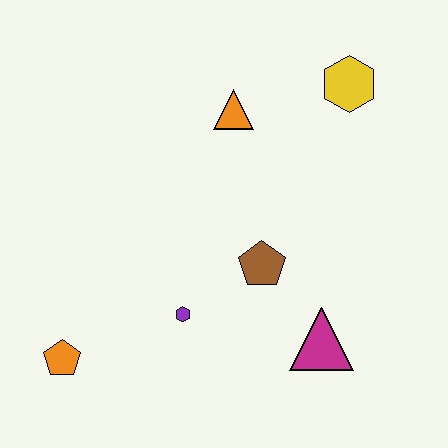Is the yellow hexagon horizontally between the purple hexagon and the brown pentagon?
No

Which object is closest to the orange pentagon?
The purple hexagon is closest to the orange pentagon.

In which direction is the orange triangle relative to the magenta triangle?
The orange triangle is above the magenta triangle.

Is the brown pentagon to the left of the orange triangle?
No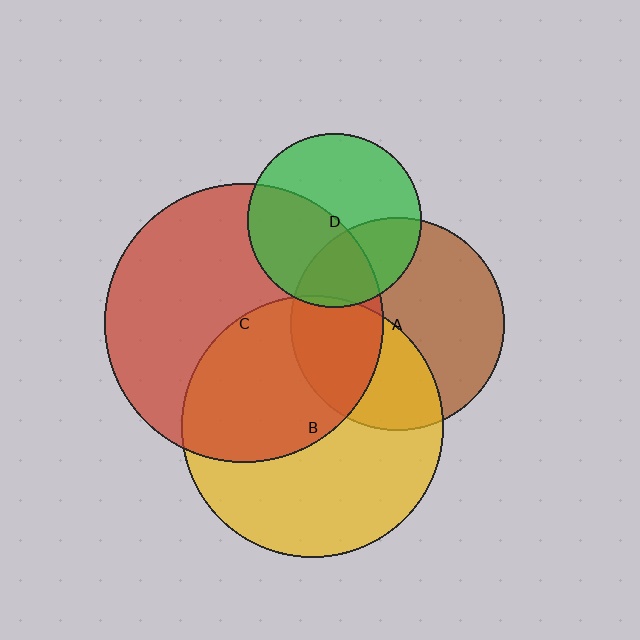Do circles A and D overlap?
Yes.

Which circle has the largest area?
Circle C (red).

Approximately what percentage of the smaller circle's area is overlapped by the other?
Approximately 30%.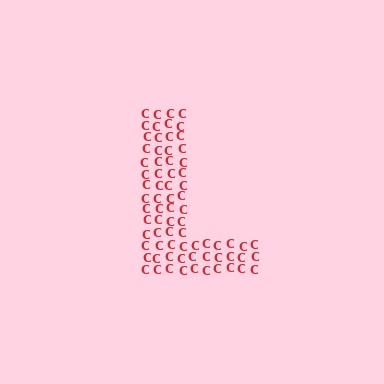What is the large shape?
The large shape is the letter L.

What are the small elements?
The small elements are letter C's.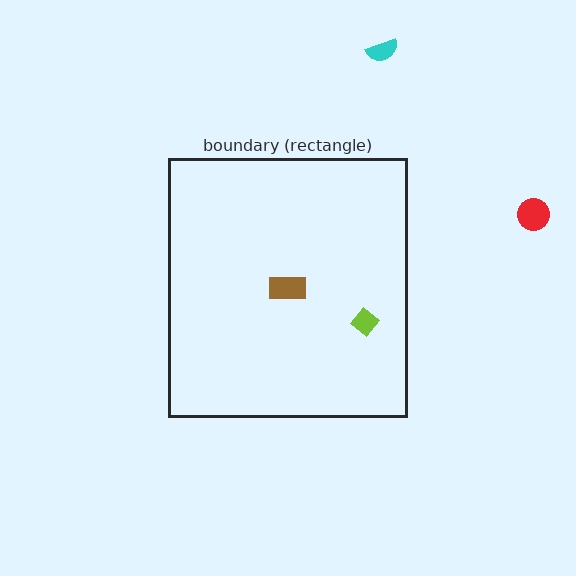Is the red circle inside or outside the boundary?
Outside.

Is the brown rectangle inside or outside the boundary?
Inside.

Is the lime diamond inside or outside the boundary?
Inside.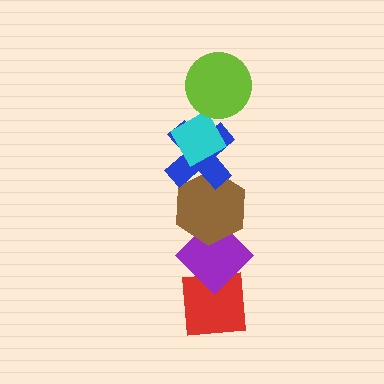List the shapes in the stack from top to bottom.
From top to bottom: the lime circle, the cyan diamond, the blue cross, the brown hexagon, the purple diamond, the red square.